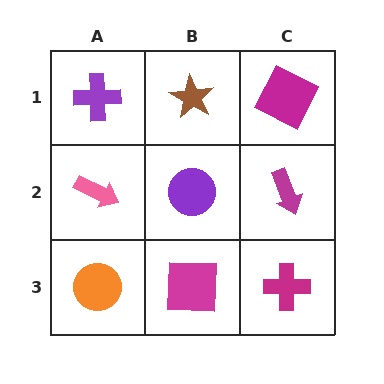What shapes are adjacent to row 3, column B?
A purple circle (row 2, column B), an orange circle (row 3, column A), a magenta cross (row 3, column C).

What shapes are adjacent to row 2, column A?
A purple cross (row 1, column A), an orange circle (row 3, column A), a purple circle (row 2, column B).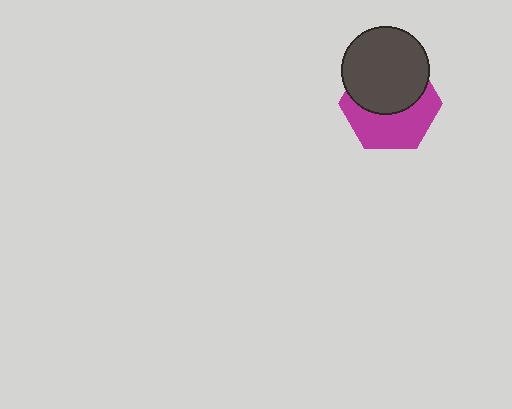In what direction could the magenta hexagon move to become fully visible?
The magenta hexagon could move down. That would shift it out from behind the dark gray circle entirely.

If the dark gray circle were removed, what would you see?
You would see the complete magenta hexagon.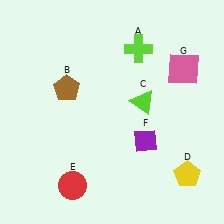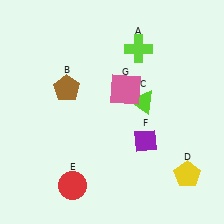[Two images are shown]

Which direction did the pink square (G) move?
The pink square (G) moved left.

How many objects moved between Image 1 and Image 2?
1 object moved between the two images.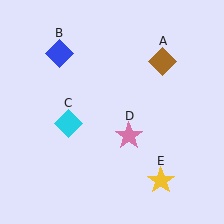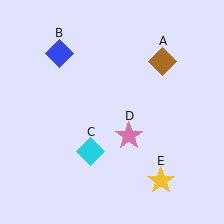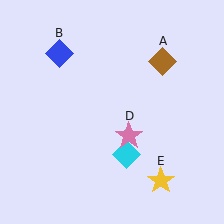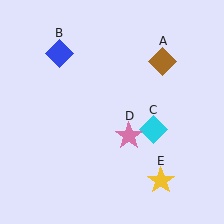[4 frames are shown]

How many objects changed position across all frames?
1 object changed position: cyan diamond (object C).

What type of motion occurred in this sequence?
The cyan diamond (object C) rotated counterclockwise around the center of the scene.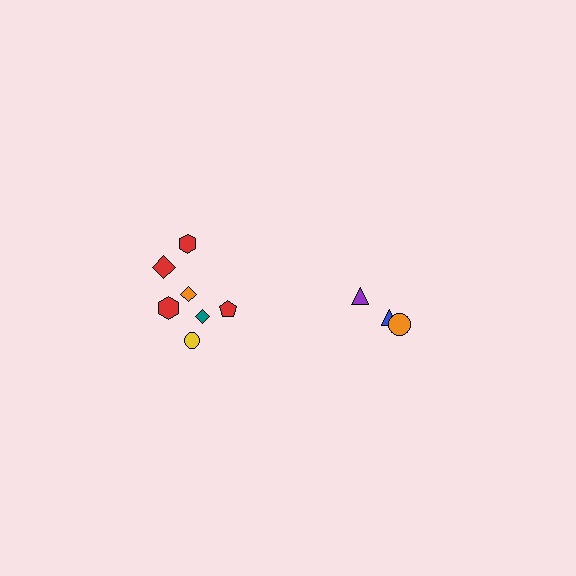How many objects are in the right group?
There are 3 objects.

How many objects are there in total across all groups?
There are 10 objects.